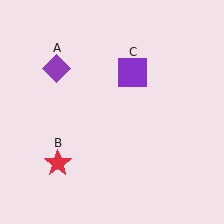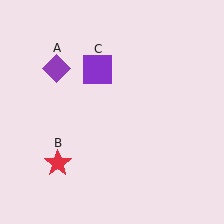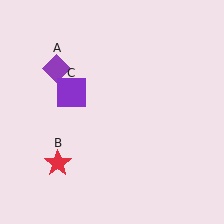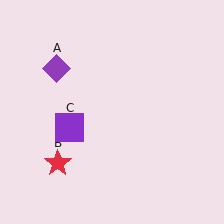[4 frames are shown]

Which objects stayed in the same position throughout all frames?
Purple diamond (object A) and red star (object B) remained stationary.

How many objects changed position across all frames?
1 object changed position: purple square (object C).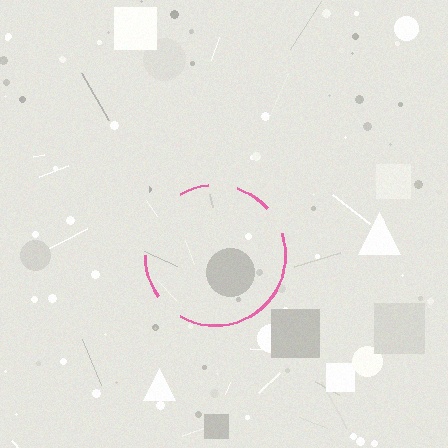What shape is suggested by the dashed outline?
The dashed outline suggests a circle.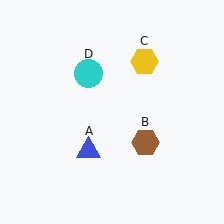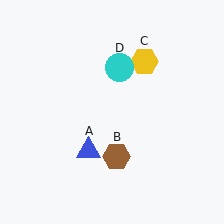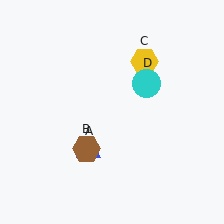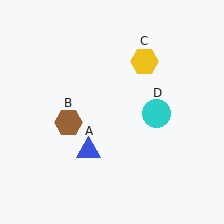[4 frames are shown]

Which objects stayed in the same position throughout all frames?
Blue triangle (object A) and yellow hexagon (object C) remained stationary.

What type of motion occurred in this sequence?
The brown hexagon (object B), cyan circle (object D) rotated clockwise around the center of the scene.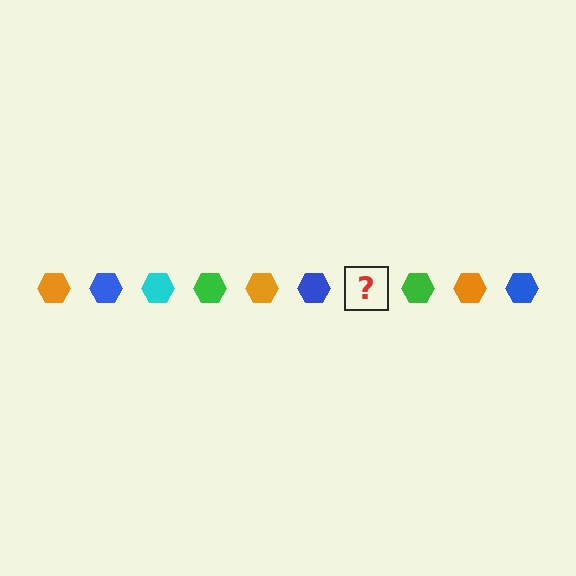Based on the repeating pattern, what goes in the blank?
The blank should be a cyan hexagon.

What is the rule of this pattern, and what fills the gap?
The rule is that the pattern cycles through orange, blue, cyan, green hexagons. The gap should be filled with a cyan hexagon.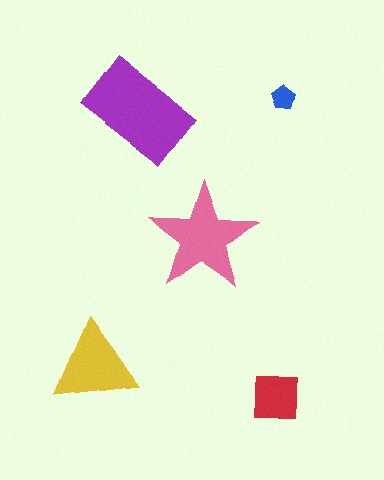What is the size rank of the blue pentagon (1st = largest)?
5th.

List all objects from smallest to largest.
The blue pentagon, the red square, the yellow triangle, the pink star, the purple rectangle.